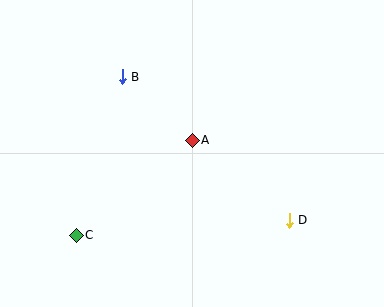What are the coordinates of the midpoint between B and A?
The midpoint between B and A is at (157, 108).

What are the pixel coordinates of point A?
Point A is at (192, 140).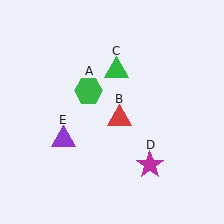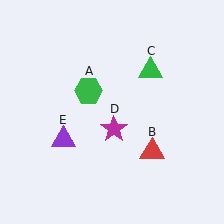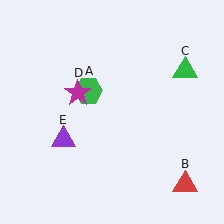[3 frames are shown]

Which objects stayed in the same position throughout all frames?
Green hexagon (object A) and purple triangle (object E) remained stationary.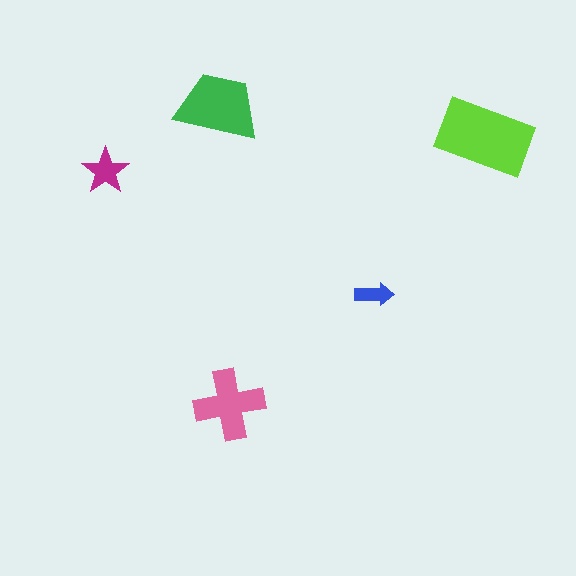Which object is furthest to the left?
The magenta star is leftmost.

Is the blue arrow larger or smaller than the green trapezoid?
Smaller.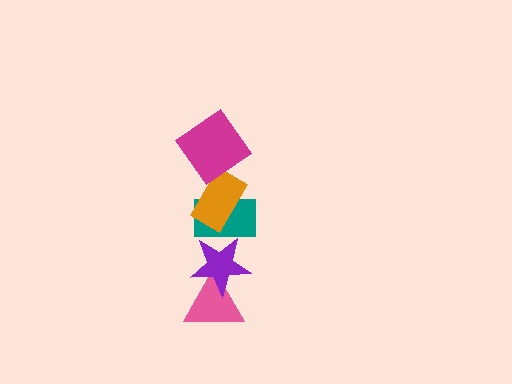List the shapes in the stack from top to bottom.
From top to bottom: the magenta diamond, the orange rectangle, the teal rectangle, the purple star, the pink triangle.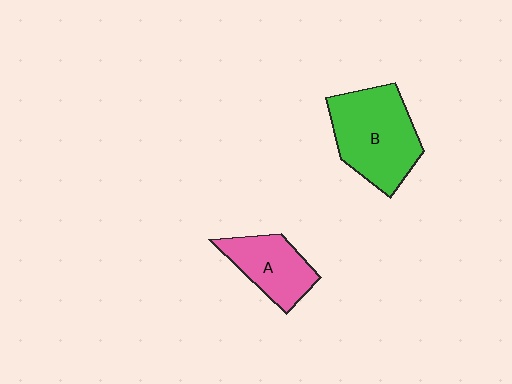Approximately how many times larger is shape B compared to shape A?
Approximately 1.6 times.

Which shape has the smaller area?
Shape A (pink).